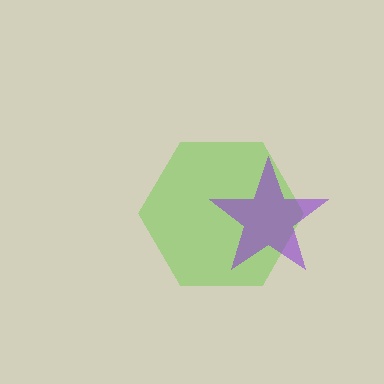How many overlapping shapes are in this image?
There are 2 overlapping shapes in the image.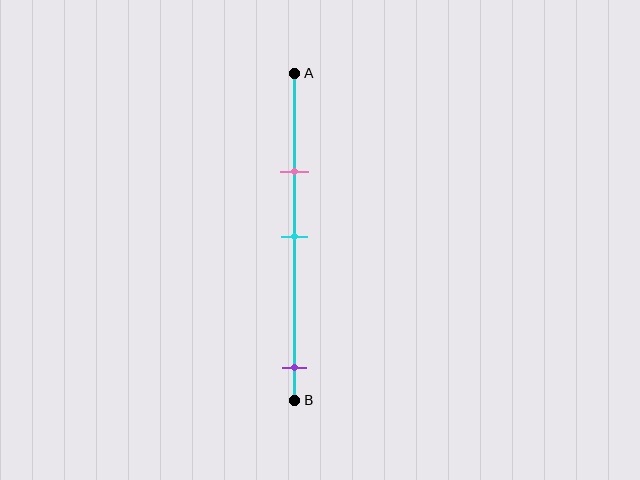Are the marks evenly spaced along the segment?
No, the marks are not evenly spaced.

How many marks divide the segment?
There are 3 marks dividing the segment.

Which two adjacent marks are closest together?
The pink and cyan marks are the closest adjacent pair.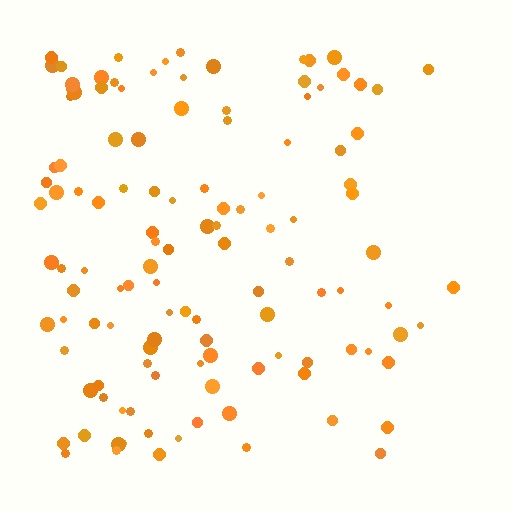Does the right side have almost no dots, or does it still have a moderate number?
Still a moderate number, just noticeably fewer than the left.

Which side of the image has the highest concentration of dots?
The left.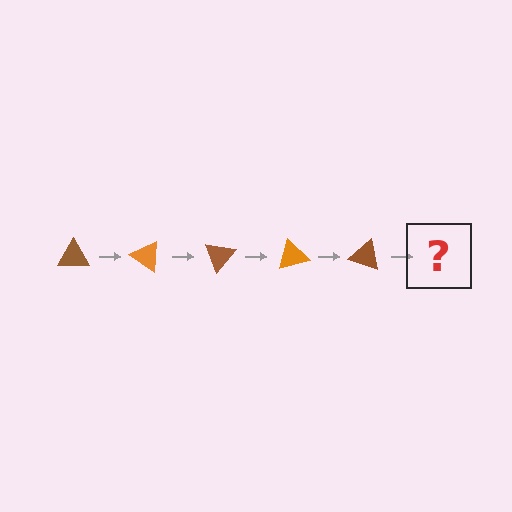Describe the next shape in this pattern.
It should be an orange triangle, rotated 175 degrees from the start.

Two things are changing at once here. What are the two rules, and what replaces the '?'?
The two rules are that it rotates 35 degrees each step and the color cycles through brown and orange. The '?' should be an orange triangle, rotated 175 degrees from the start.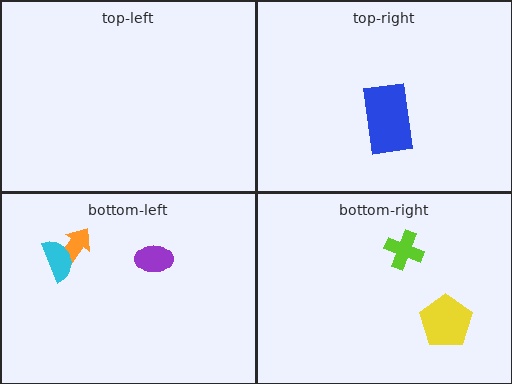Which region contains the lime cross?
The bottom-right region.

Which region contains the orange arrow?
The bottom-left region.